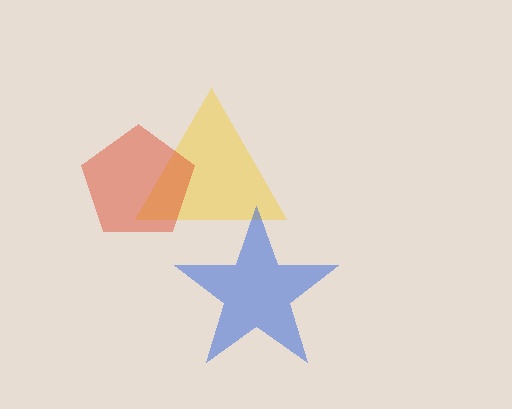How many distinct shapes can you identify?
There are 3 distinct shapes: a yellow triangle, a blue star, a red pentagon.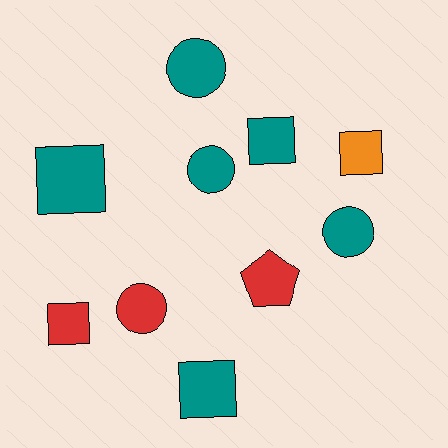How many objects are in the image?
There are 10 objects.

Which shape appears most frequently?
Square, with 5 objects.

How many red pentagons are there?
There is 1 red pentagon.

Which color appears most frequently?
Teal, with 6 objects.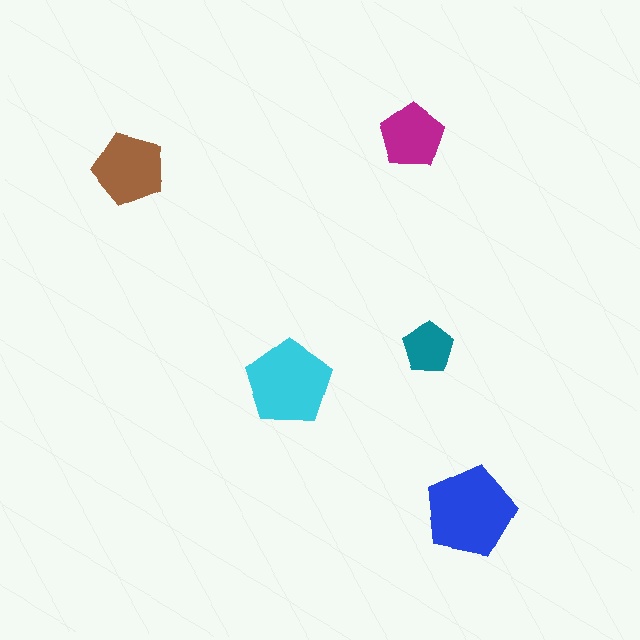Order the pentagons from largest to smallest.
the blue one, the cyan one, the brown one, the magenta one, the teal one.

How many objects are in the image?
There are 5 objects in the image.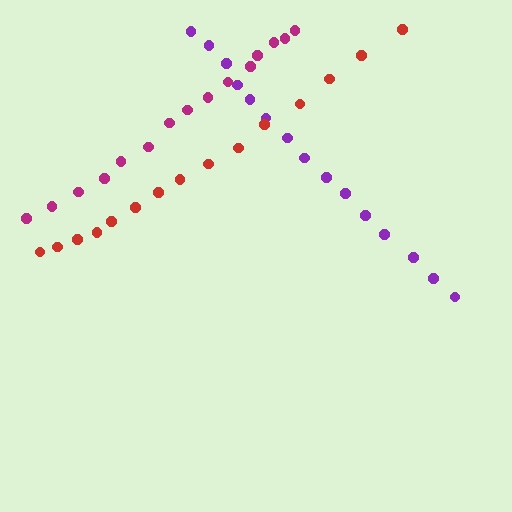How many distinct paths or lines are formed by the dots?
There are 3 distinct paths.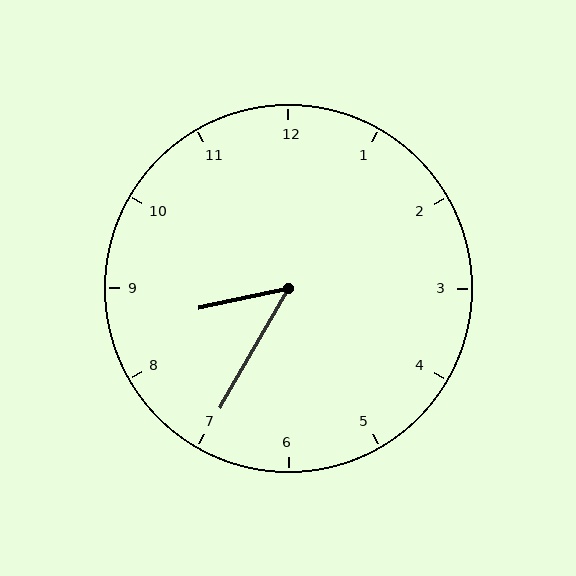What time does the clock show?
8:35.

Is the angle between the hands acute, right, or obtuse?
It is acute.